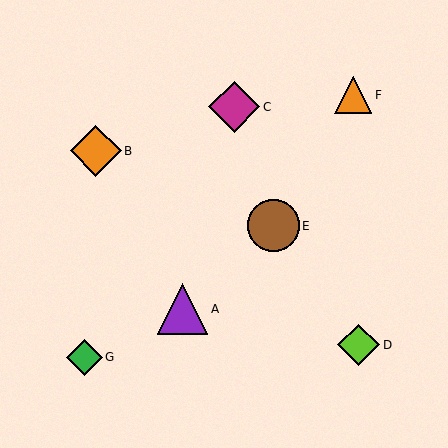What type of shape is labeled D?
Shape D is a lime diamond.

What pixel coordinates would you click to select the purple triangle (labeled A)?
Click at (183, 309) to select the purple triangle A.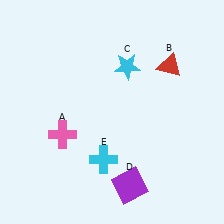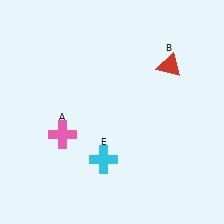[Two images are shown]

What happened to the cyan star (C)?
The cyan star (C) was removed in Image 2. It was in the top-right area of Image 1.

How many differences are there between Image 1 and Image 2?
There are 2 differences between the two images.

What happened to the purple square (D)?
The purple square (D) was removed in Image 2. It was in the bottom-right area of Image 1.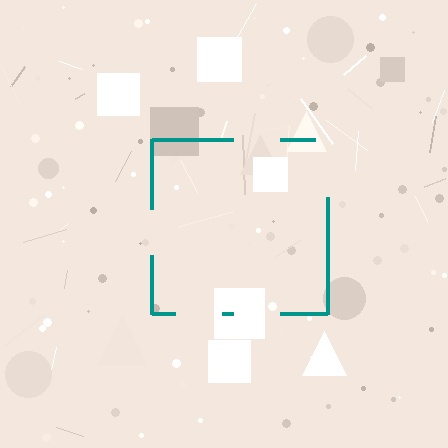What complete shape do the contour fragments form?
The contour fragments form a square.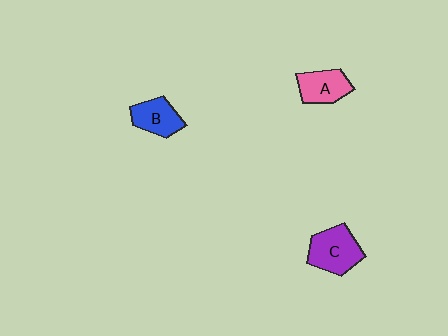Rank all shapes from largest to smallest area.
From largest to smallest: C (purple), A (pink), B (blue).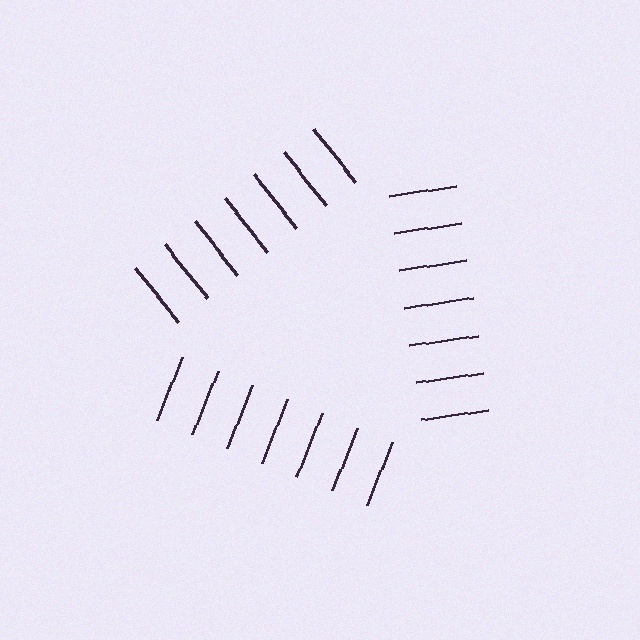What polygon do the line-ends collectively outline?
An illusory triangle — the line segments terminate on its edges but no continuous stroke is drawn.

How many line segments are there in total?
21 — 7 along each of the 3 edges.